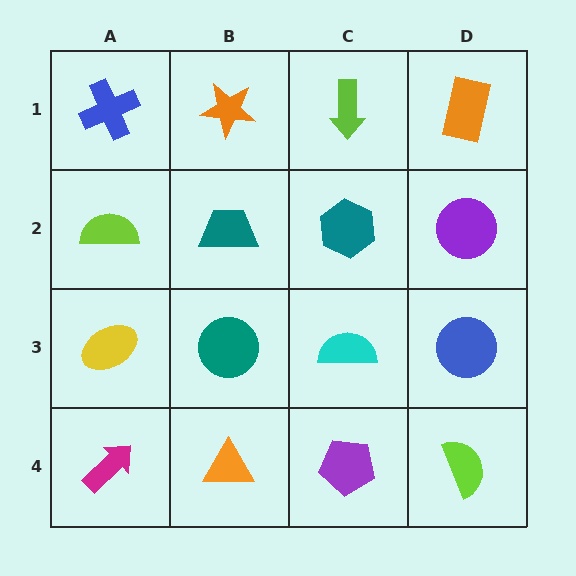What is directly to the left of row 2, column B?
A lime semicircle.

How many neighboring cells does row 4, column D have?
2.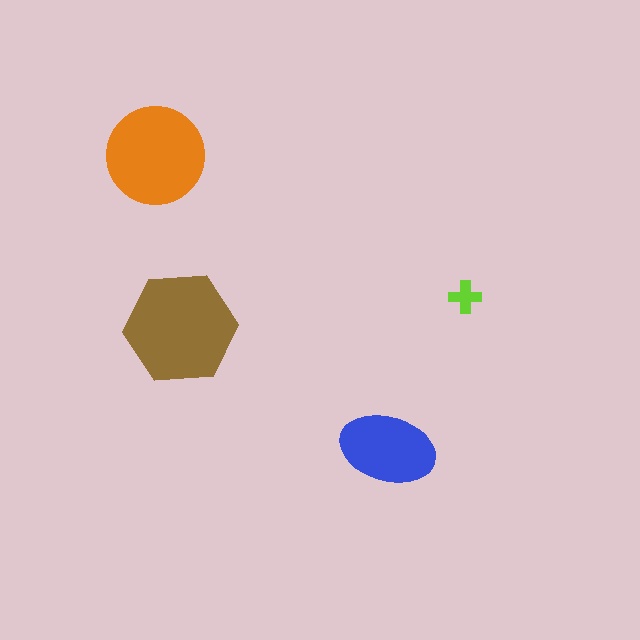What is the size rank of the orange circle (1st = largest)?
2nd.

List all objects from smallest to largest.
The lime cross, the blue ellipse, the orange circle, the brown hexagon.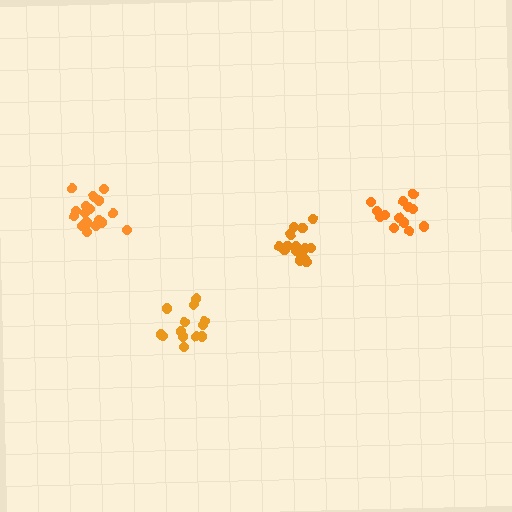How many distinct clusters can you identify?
There are 4 distinct clusters.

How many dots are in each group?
Group 1: 13 dots, Group 2: 18 dots, Group 3: 19 dots, Group 4: 13 dots (63 total).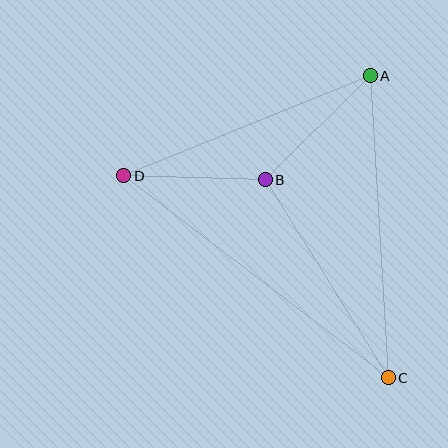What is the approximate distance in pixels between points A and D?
The distance between A and D is approximately 266 pixels.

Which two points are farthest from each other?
Points C and D are farthest from each other.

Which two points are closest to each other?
Points B and D are closest to each other.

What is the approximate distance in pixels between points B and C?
The distance between B and C is approximately 233 pixels.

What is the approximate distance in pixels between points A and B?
The distance between A and B is approximately 148 pixels.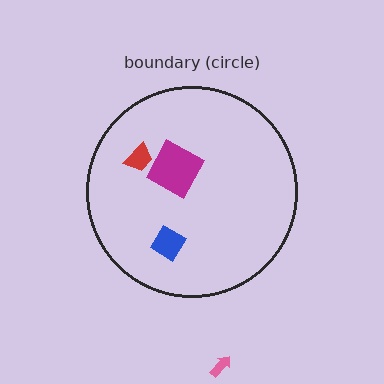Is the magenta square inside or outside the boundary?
Inside.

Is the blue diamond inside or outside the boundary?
Inside.